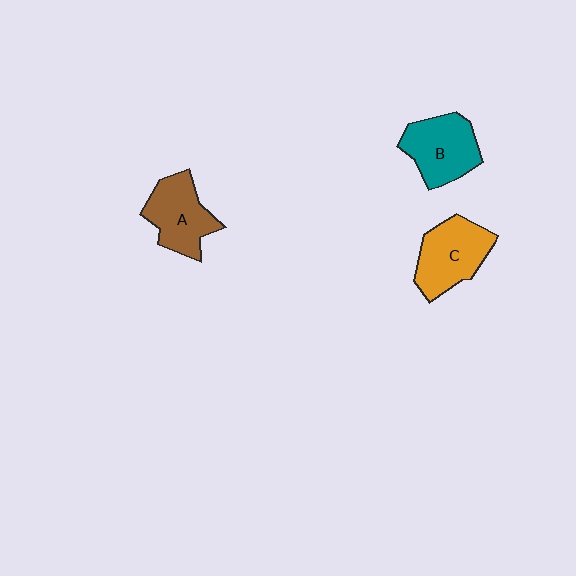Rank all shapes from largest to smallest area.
From largest to smallest: C (orange), B (teal), A (brown).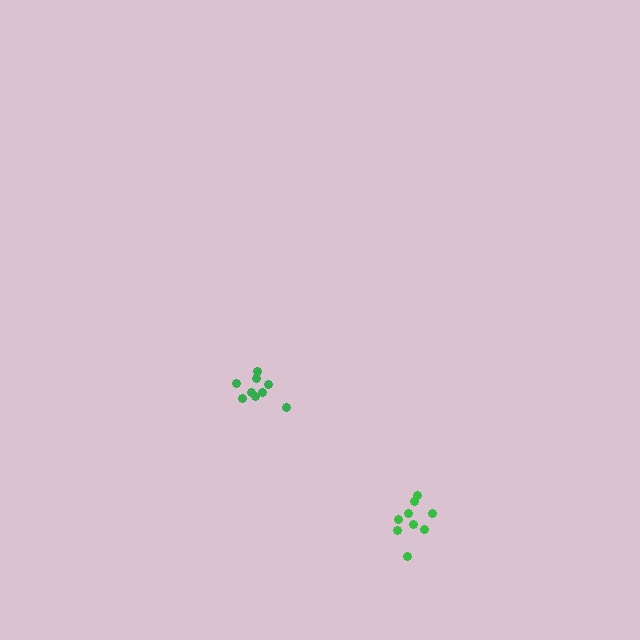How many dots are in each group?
Group 1: 9 dots, Group 2: 9 dots (18 total).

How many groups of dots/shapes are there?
There are 2 groups.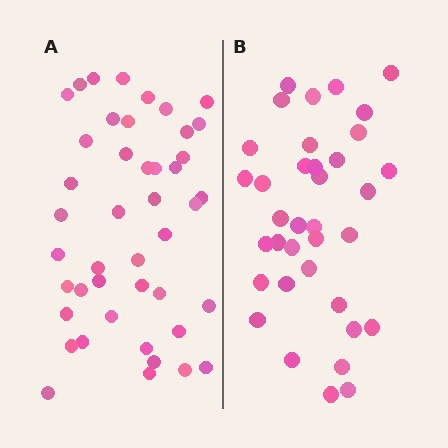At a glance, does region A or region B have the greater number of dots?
Region A (the left region) has more dots.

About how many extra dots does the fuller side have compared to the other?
Region A has roughly 8 or so more dots than region B.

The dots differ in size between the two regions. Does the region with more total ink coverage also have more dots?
No. Region B has more total ink coverage because its dots are larger, but region A actually contains more individual dots. Total area can be misleading — the number of items is what matters here.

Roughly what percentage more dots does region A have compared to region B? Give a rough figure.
About 20% more.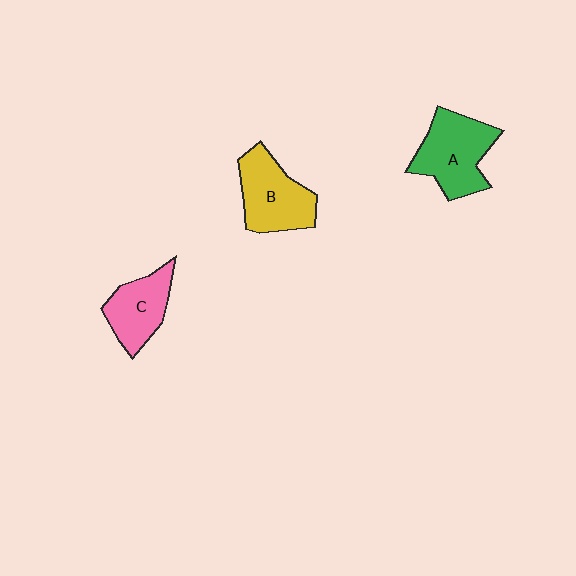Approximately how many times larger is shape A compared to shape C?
Approximately 1.3 times.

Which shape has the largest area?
Shape A (green).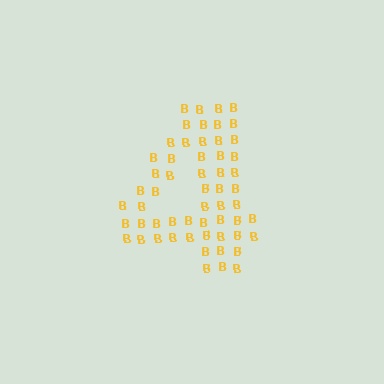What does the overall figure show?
The overall figure shows the digit 4.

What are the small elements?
The small elements are letter B's.